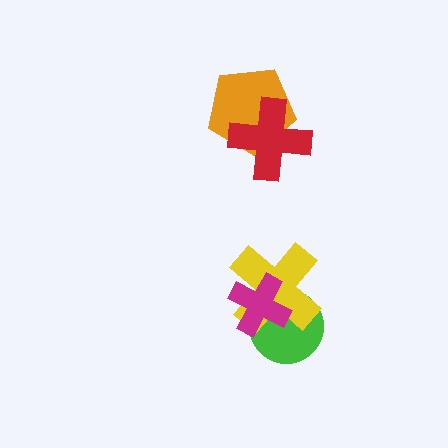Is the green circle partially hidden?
Yes, it is partially covered by another shape.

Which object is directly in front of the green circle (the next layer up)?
The yellow cross is directly in front of the green circle.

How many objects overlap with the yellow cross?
2 objects overlap with the yellow cross.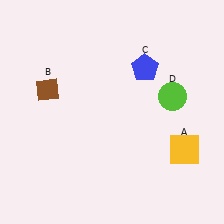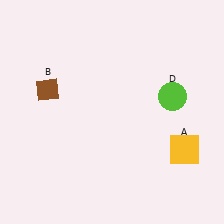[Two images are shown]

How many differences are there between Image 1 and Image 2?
There is 1 difference between the two images.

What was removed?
The blue pentagon (C) was removed in Image 2.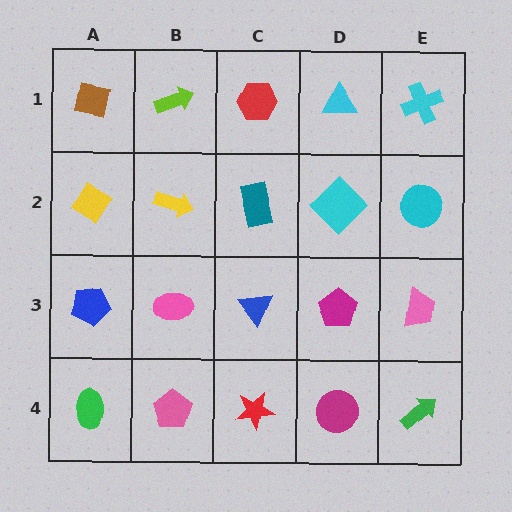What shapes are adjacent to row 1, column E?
A cyan circle (row 2, column E), a cyan triangle (row 1, column D).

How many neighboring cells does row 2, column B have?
4.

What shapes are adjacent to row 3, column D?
A cyan diamond (row 2, column D), a magenta circle (row 4, column D), a blue triangle (row 3, column C), a pink trapezoid (row 3, column E).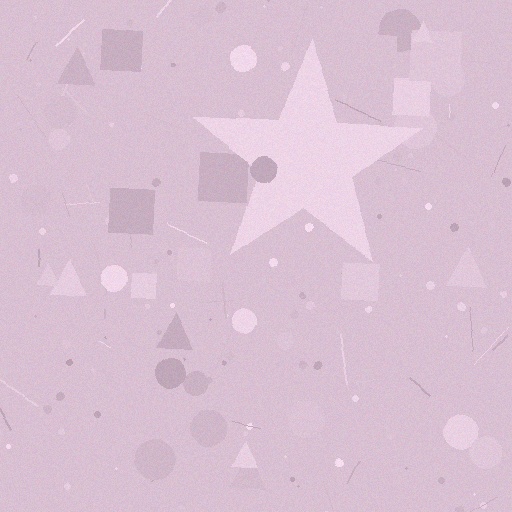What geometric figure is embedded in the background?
A star is embedded in the background.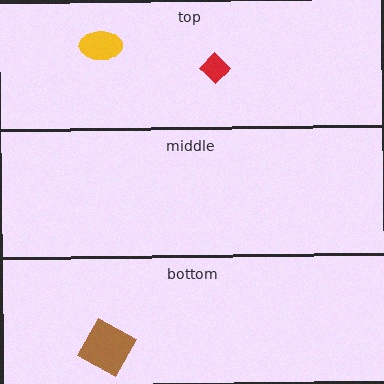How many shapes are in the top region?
2.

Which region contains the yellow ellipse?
The top region.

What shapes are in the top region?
The yellow ellipse, the red diamond.